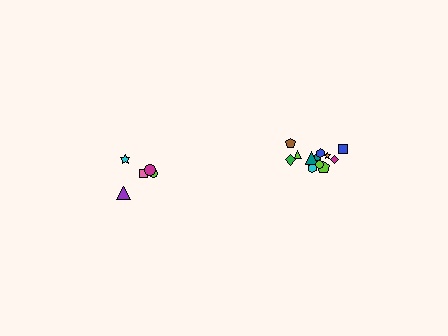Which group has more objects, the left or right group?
The right group.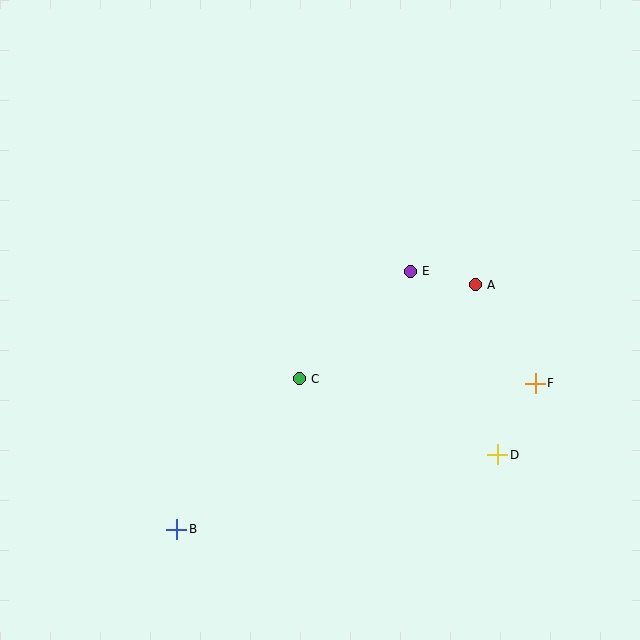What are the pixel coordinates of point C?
Point C is at (299, 379).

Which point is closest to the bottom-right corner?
Point D is closest to the bottom-right corner.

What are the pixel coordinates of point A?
Point A is at (475, 285).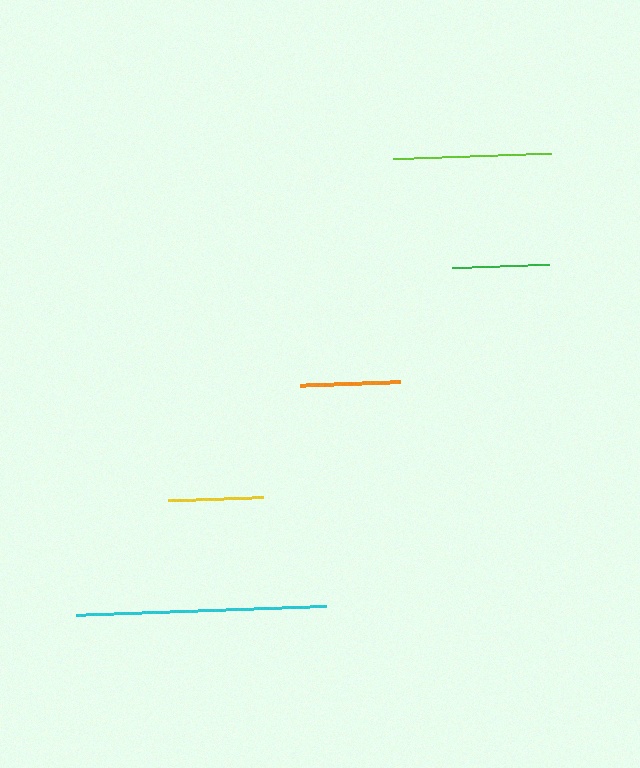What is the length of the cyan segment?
The cyan segment is approximately 251 pixels long.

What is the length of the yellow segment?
The yellow segment is approximately 95 pixels long.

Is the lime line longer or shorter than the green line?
The lime line is longer than the green line.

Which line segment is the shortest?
The yellow line is the shortest at approximately 95 pixels.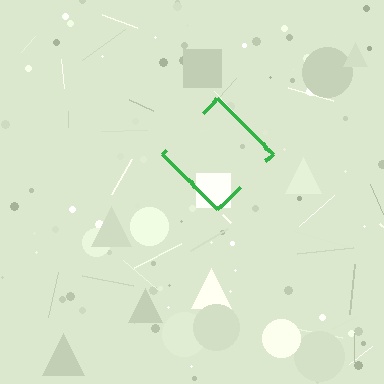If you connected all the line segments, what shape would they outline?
They would outline a diamond.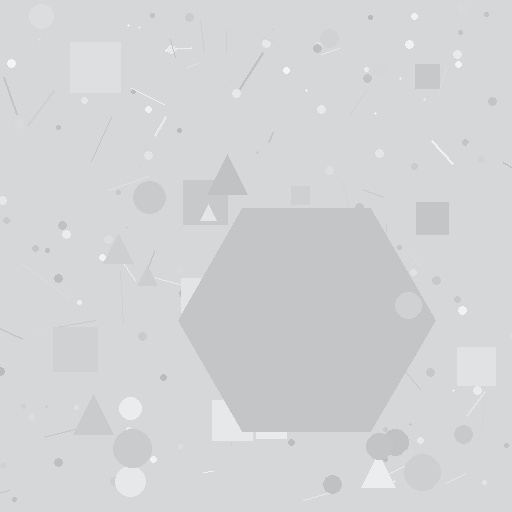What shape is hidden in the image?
A hexagon is hidden in the image.